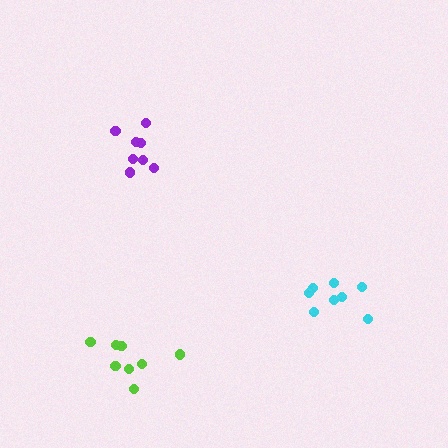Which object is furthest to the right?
The cyan cluster is rightmost.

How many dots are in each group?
Group 1: 8 dots, Group 2: 8 dots, Group 3: 8 dots (24 total).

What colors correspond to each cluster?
The clusters are colored: purple, cyan, lime.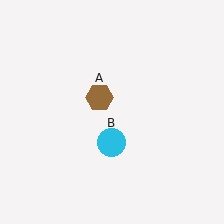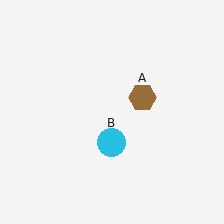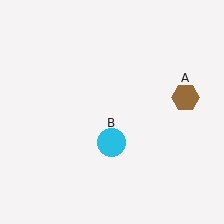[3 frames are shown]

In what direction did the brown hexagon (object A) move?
The brown hexagon (object A) moved right.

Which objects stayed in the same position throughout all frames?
Cyan circle (object B) remained stationary.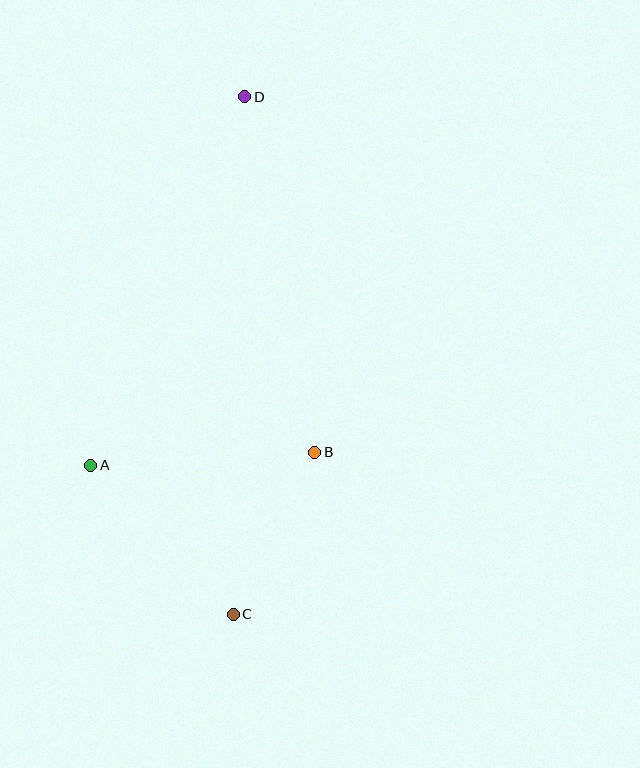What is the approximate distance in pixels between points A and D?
The distance between A and D is approximately 400 pixels.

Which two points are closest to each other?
Points B and C are closest to each other.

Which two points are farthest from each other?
Points C and D are farthest from each other.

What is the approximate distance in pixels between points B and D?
The distance between B and D is approximately 362 pixels.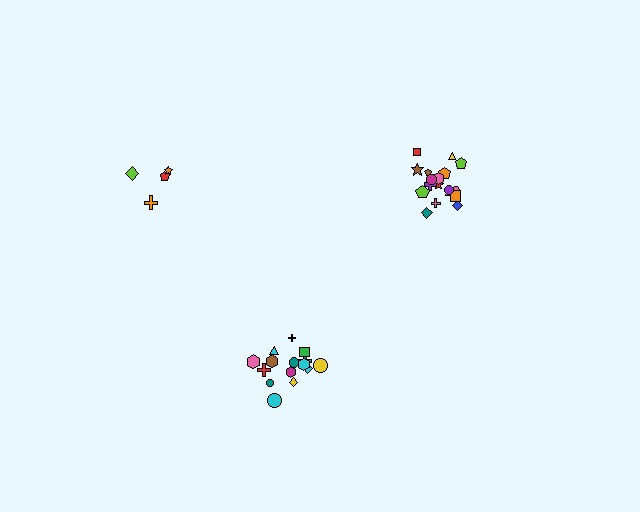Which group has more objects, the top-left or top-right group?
The top-right group.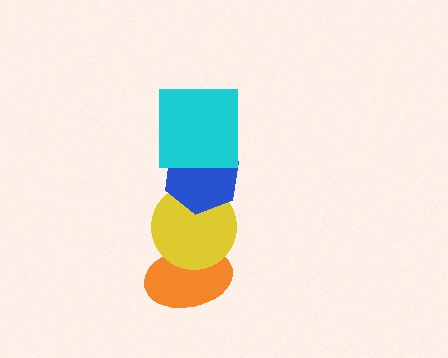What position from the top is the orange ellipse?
The orange ellipse is 4th from the top.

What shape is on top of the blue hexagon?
The cyan square is on top of the blue hexagon.